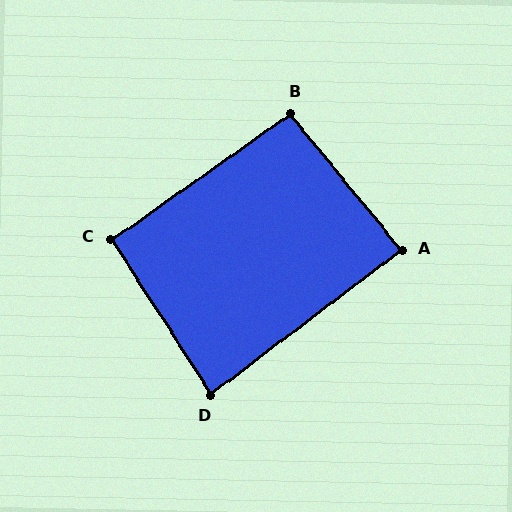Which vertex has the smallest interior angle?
D, at approximately 86 degrees.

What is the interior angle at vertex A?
Approximately 88 degrees (approximately right).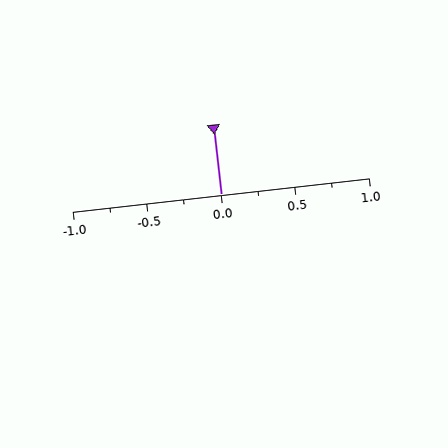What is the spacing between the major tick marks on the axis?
The major ticks are spaced 0.5 apart.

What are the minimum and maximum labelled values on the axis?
The axis runs from -1.0 to 1.0.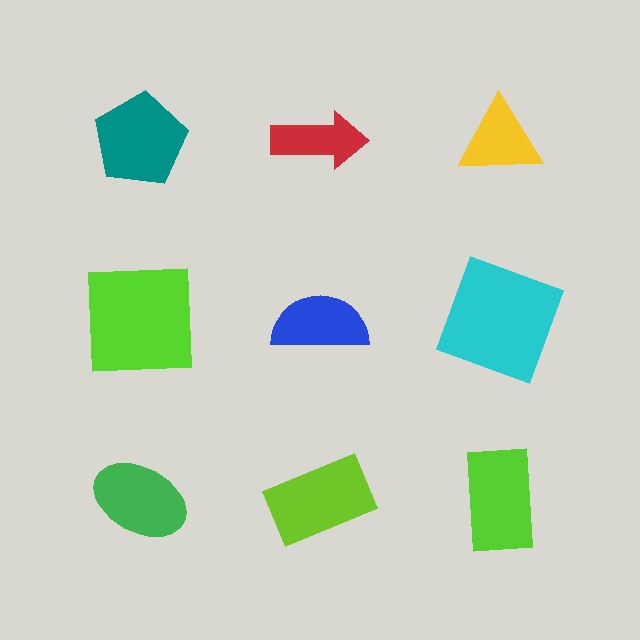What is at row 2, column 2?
A blue semicircle.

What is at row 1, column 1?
A teal pentagon.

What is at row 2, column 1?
A lime square.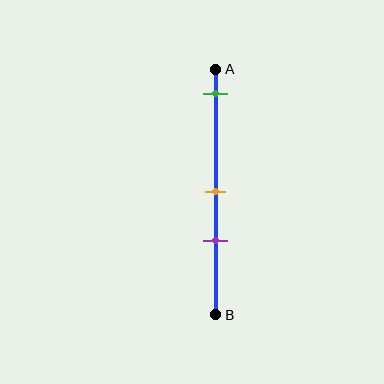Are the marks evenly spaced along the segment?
No, the marks are not evenly spaced.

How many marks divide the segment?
There are 3 marks dividing the segment.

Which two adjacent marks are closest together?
The orange and purple marks are the closest adjacent pair.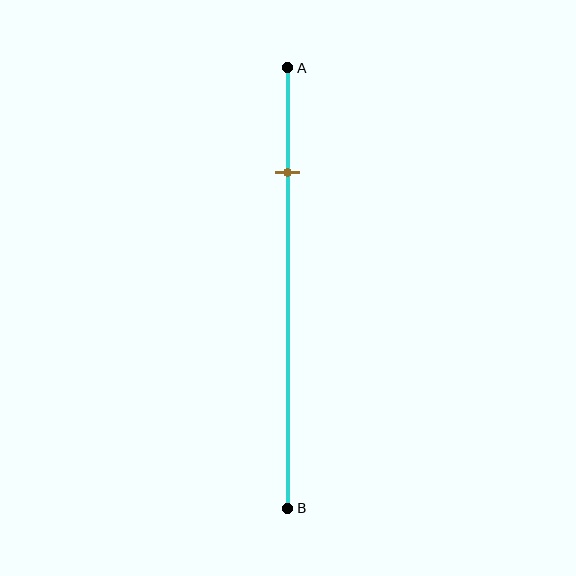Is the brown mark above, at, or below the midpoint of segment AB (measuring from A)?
The brown mark is above the midpoint of segment AB.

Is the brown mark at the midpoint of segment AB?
No, the mark is at about 25% from A, not at the 50% midpoint.